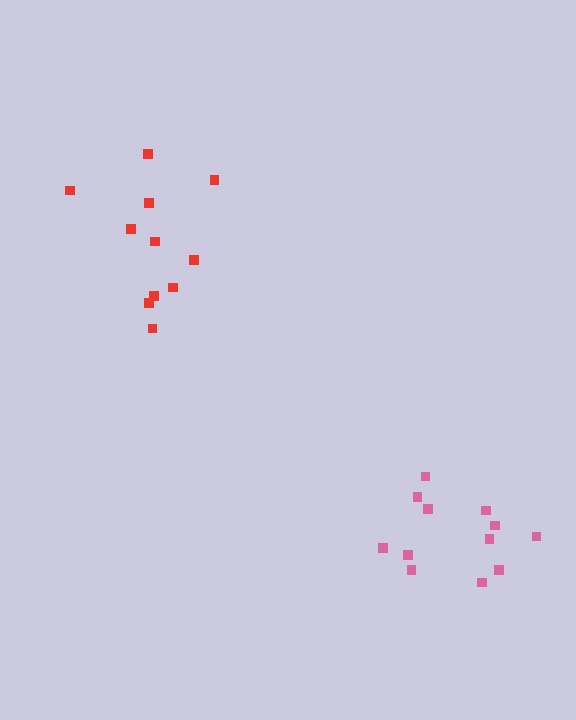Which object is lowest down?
The pink cluster is bottommost.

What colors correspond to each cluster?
The clusters are colored: red, pink.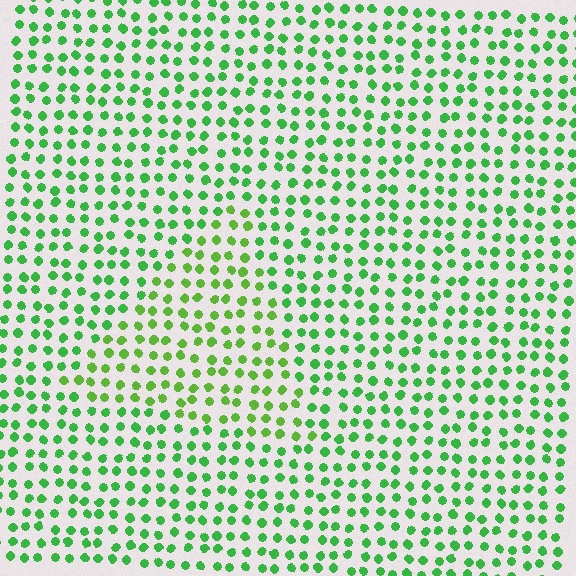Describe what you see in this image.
The image is filled with small green elements in a uniform arrangement. A triangle-shaped region is visible where the elements are tinted to a slightly different hue, forming a subtle color boundary.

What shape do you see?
I see a triangle.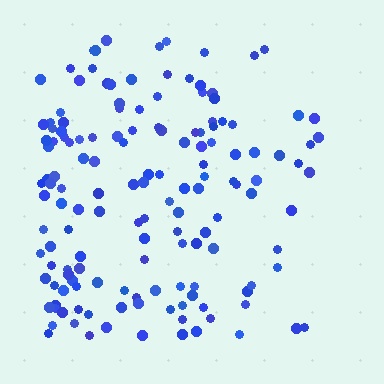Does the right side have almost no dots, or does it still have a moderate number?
Still a moderate number, just noticeably fewer than the left.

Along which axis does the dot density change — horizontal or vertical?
Horizontal.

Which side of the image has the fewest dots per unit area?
The right.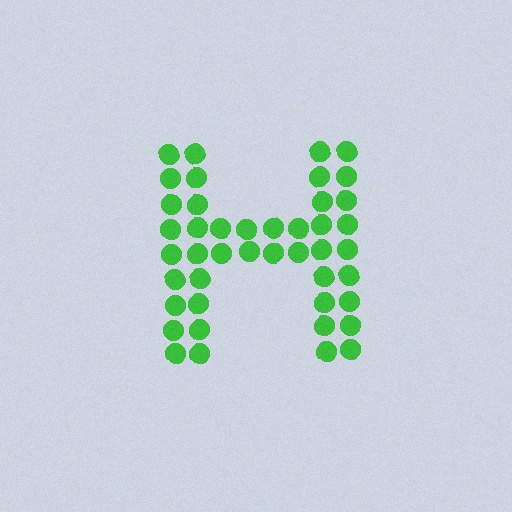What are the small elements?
The small elements are circles.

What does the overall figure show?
The overall figure shows the letter H.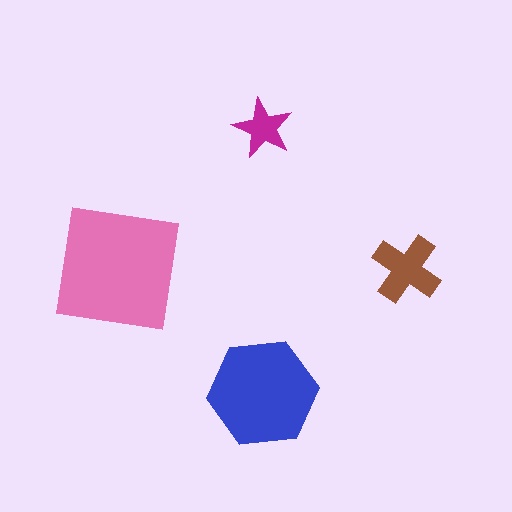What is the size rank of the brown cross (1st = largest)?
3rd.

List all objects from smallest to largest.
The magenta star, the brown cross, the blue hexagon, the pink square.